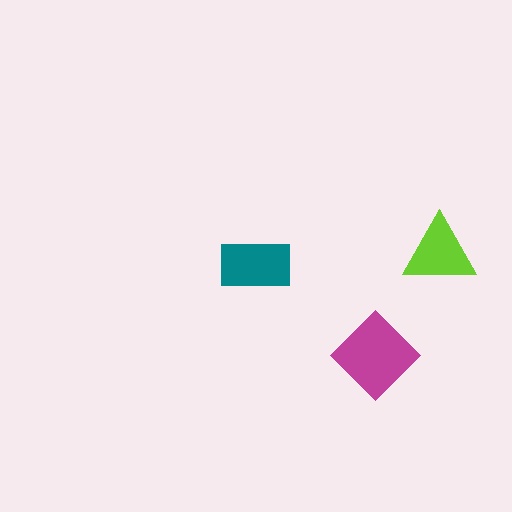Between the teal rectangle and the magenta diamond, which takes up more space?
The magenta diamond.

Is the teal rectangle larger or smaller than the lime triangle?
Larger.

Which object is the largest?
The magenta diamond.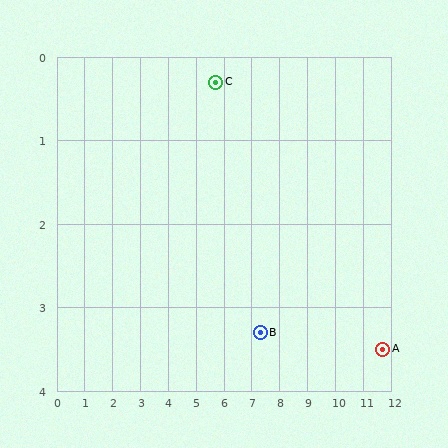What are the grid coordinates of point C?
Point C is at approximately (5.7, 0.3).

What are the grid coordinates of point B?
Point B is at approximately (7.3, 3.3).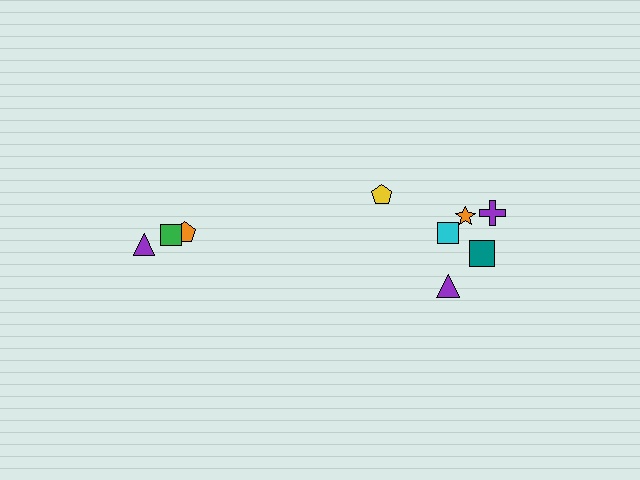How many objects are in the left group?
There are 3 objects.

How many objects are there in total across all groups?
There are 9 objects.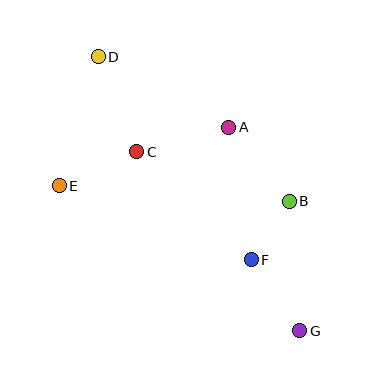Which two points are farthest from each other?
Points D and G are farthest from each other.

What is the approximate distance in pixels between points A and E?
The distance between A and E is approximately 179 pixels.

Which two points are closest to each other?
Points B and F are closest to each other.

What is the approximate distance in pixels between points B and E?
The distance between B and E is approximately 230 pixels.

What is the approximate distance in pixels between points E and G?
The distance between E and G is approximately 281 pixels.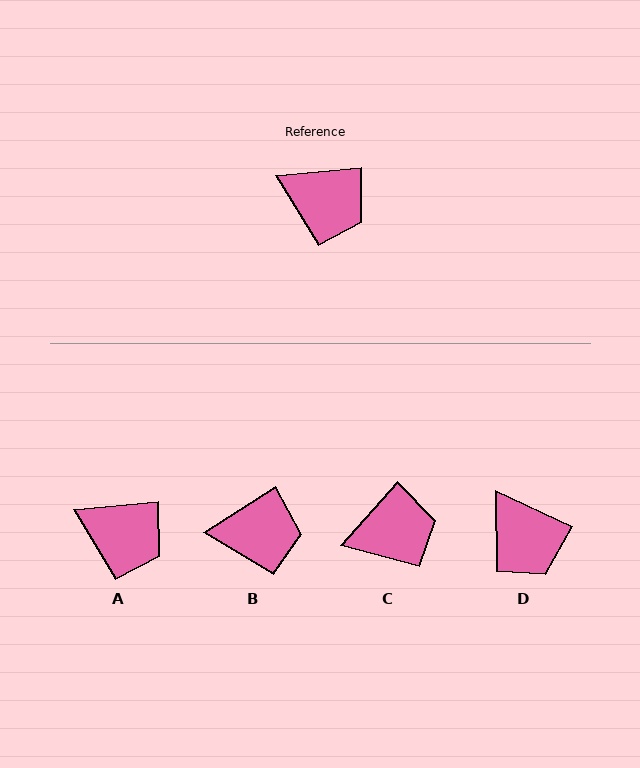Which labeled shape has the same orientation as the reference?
A.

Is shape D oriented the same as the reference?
No, it is off by about 30 degrees.